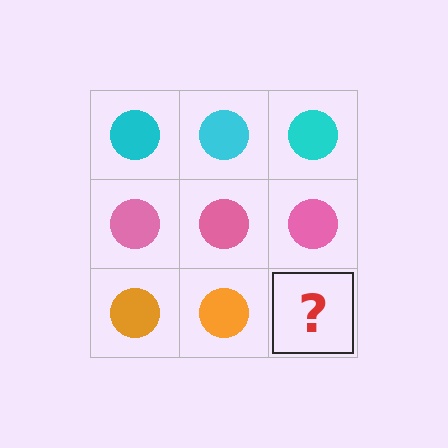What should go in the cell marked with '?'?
The missing cell should contain an orange circle.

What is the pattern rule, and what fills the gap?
The rule is that each row has a consistent color. The gap should be filled with an orange circle.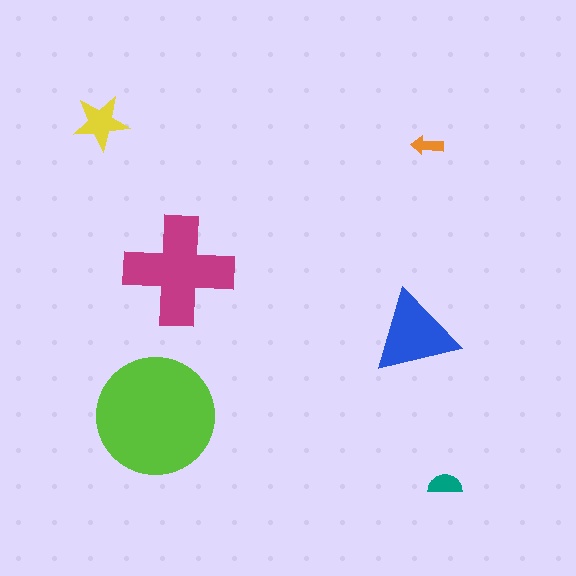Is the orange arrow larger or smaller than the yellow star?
Smaller.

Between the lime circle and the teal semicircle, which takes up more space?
The lime circle.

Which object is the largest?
The lime circle.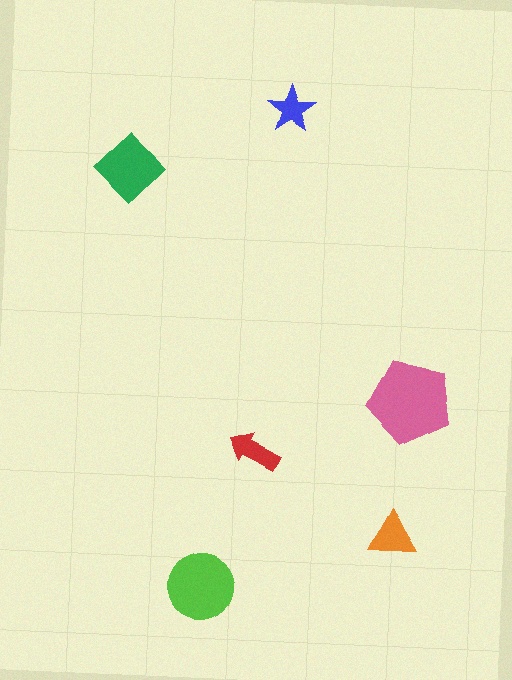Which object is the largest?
The pink pentagon.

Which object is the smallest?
The blue star.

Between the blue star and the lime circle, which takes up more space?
The lime circle.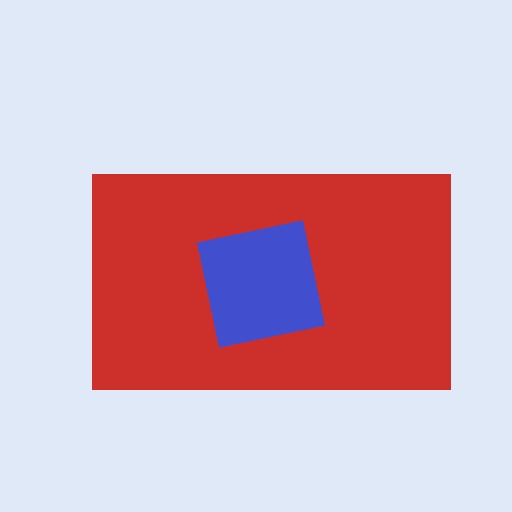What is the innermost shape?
The blue square.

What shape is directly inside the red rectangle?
The blue square.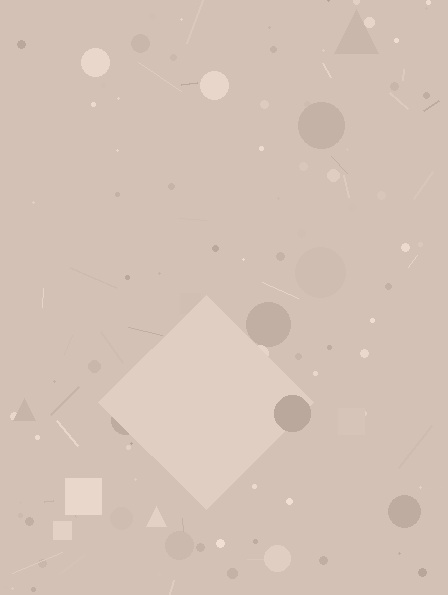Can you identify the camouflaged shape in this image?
The camouflaged shape is a diamond.